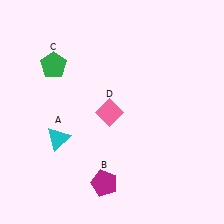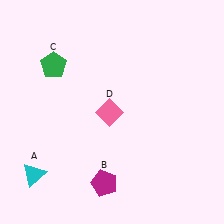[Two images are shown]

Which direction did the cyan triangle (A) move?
The cyan triangle (A) moved down.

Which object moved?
The cyan triangle (A) moved down.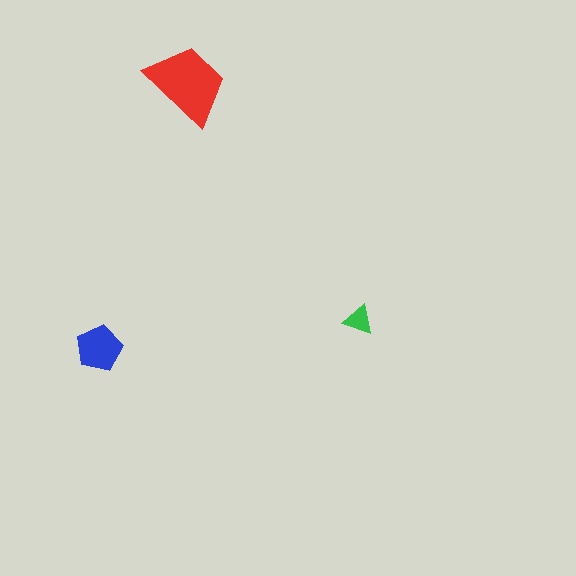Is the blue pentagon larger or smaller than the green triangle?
Larger.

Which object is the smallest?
The green triangle.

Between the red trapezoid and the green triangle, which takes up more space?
The red trapezoid.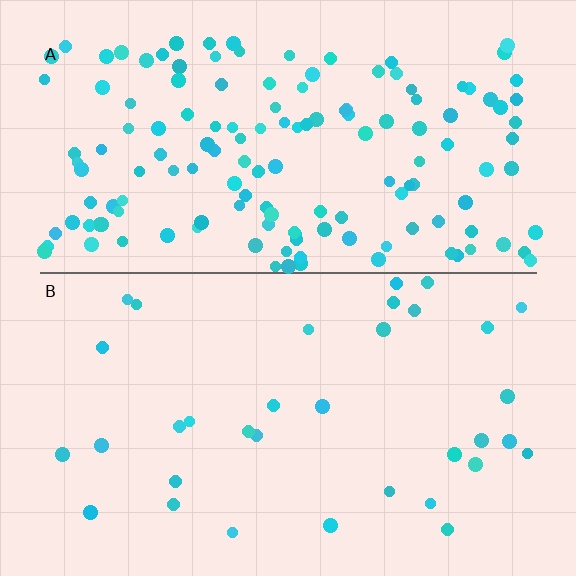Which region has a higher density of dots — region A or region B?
A (the top).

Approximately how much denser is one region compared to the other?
Approximately 4.3× — region A over region B.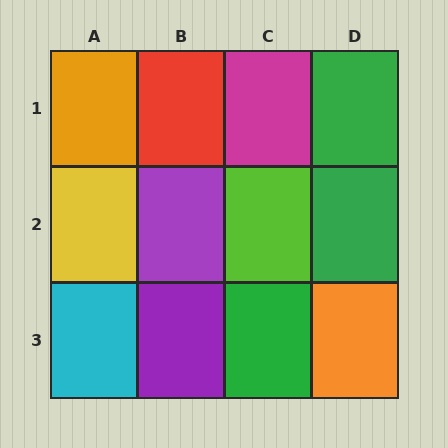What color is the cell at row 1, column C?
Magenta.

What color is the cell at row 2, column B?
Purple.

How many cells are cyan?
1 cell is cyan.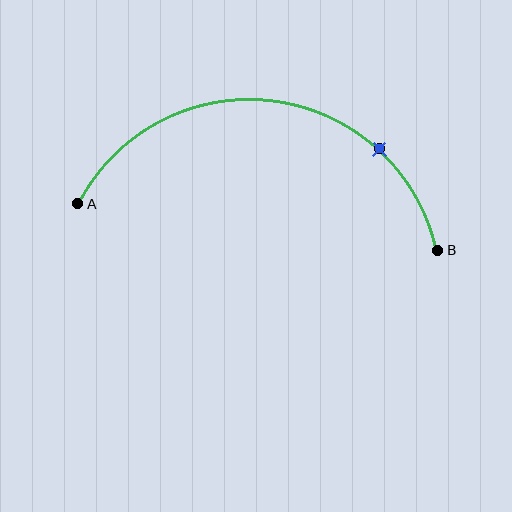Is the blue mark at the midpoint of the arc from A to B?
No. The blue mark lies on the arc but is closer to endpoint B. The arc midpoint would be at the point on the curve equidistant along the arc from both A and B.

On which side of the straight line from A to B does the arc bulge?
The arc bulges above the straight line connecting A and B.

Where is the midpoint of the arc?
The arc midpoint is the point on the curve farthest from the straight line joining A and B. It sits above that line.